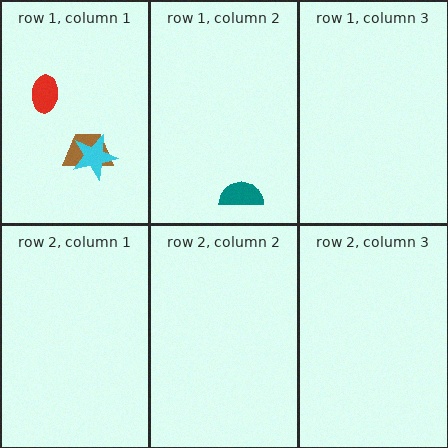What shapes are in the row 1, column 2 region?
The teal semicircle.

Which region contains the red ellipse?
The row 1, column 1 region.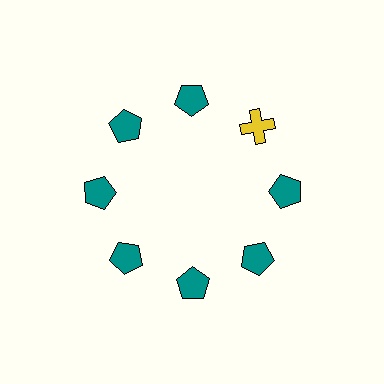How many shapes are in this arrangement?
There are 8 shapes arranged in a ring pattern.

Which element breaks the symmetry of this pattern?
The yellow cross at roughly the 2 o'clock position breaks the symmetry. All other shapes are teal pentagons.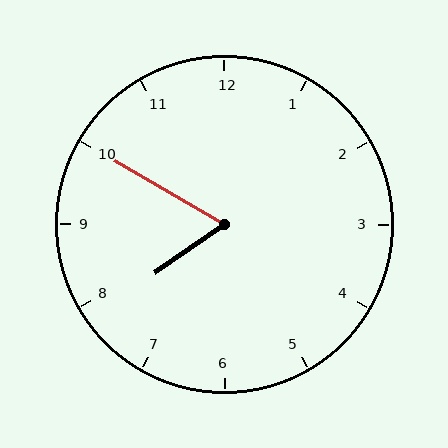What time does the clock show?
7:50.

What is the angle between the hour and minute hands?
Approximately 65 degrees.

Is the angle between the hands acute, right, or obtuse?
It is acute.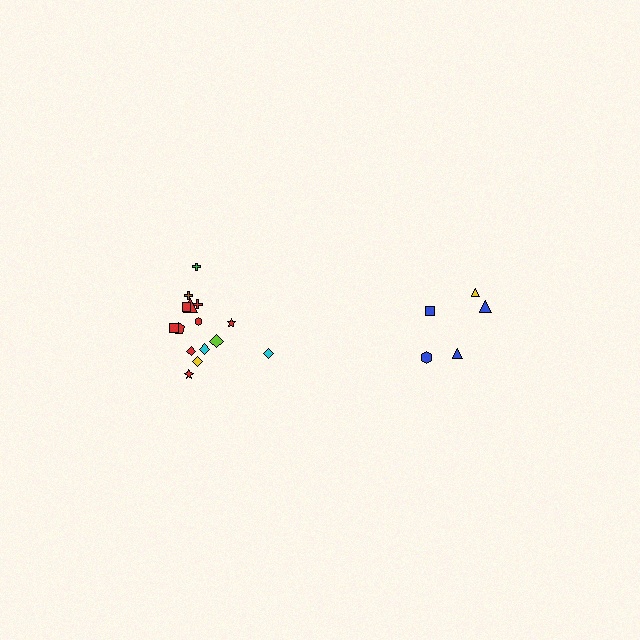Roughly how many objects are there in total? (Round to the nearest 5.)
Roughly 20 objects in total.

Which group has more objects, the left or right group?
The left group.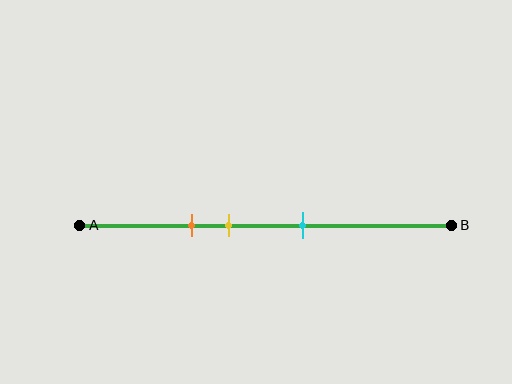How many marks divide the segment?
There are 3 marks dividing the segment.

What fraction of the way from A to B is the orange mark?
The orange mark is approximately 30% (0.3) of the way from A to B.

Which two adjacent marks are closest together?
The orange and yellow marks are the closest adjacent pair.